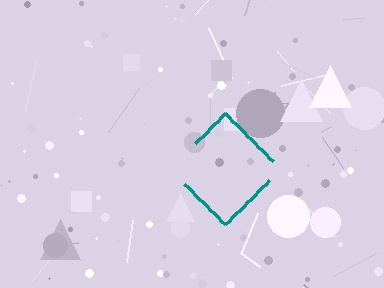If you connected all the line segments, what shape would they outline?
They would outline a diamond.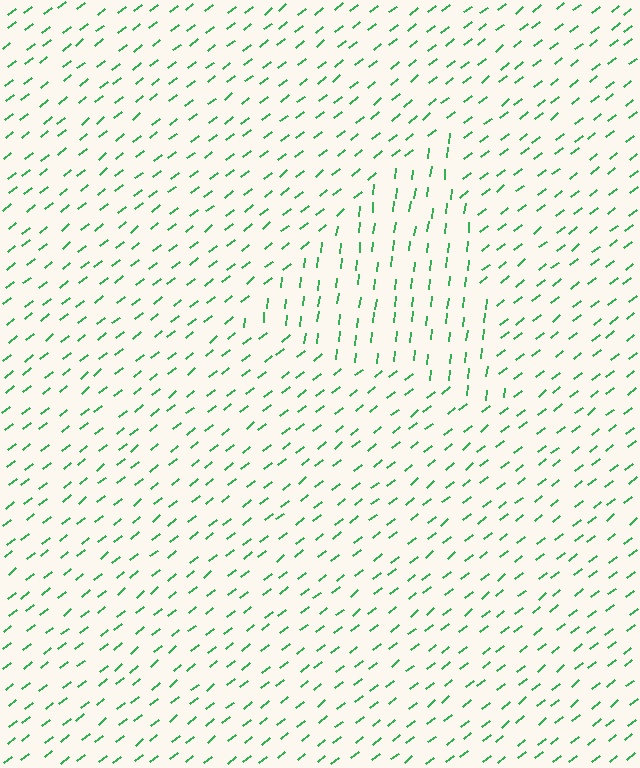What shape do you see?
I see a triangle.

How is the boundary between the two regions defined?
The boundary is defined purely by a change in line orientation (approximately 45 degrees difference). All lines are the same color and thickness.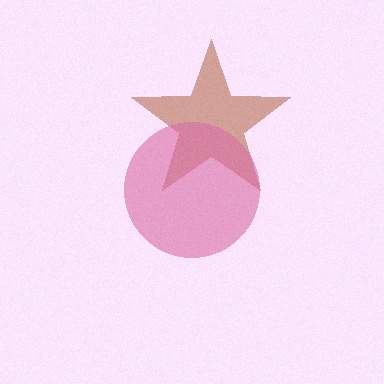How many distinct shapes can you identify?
There are 2 distinct shapes: a brown star, a pink circle.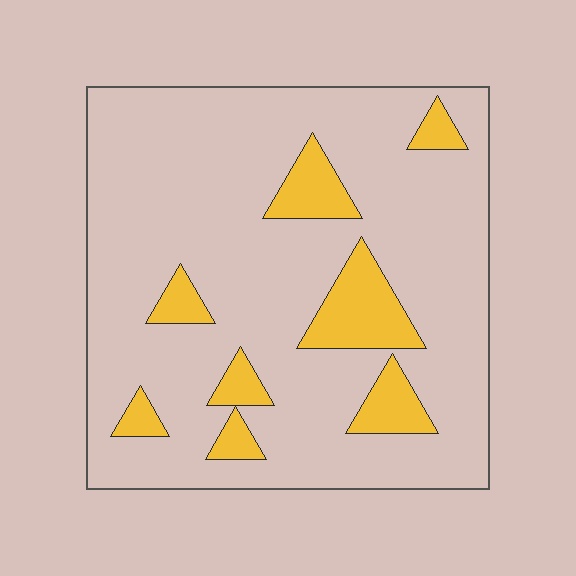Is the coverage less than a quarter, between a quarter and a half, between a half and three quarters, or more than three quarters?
Less than a quarter.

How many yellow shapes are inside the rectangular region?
8.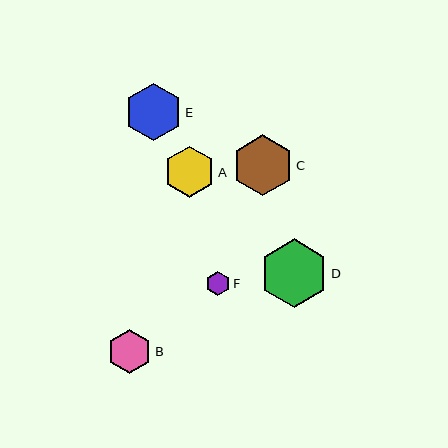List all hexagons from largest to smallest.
From largest to smallest: D, C, E, A, B, F.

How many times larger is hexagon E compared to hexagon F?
Hexagon E is approximately 2.4 times the size of hexagon F.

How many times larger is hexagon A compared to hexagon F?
Hexagon A is approximately 2.1 times the size of hexagon F.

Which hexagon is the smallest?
Hexagon F is the smallest with a size of approximately 24 pixels.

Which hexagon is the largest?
Hexagon D is the largest with a size of approximately 68 pixels.